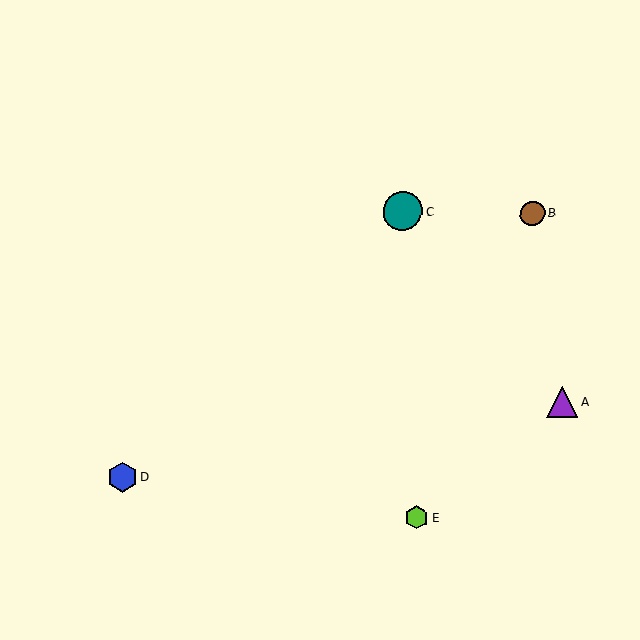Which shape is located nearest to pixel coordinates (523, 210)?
The brown circle (labeled B) at (532, 213) is nearest to that location.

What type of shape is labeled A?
Shape A is a purple triangle.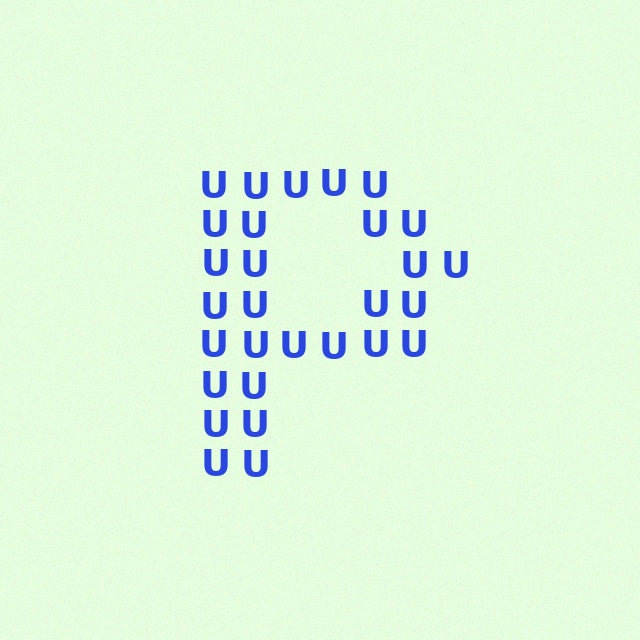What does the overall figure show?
The overall figure shows the letter P.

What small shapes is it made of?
It is made of small letter U's.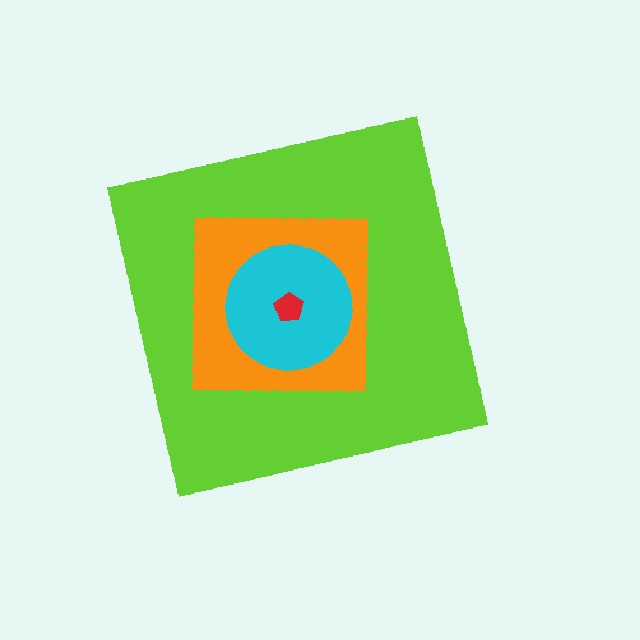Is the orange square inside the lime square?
Yes.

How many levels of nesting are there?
4.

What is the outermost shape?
The lime square.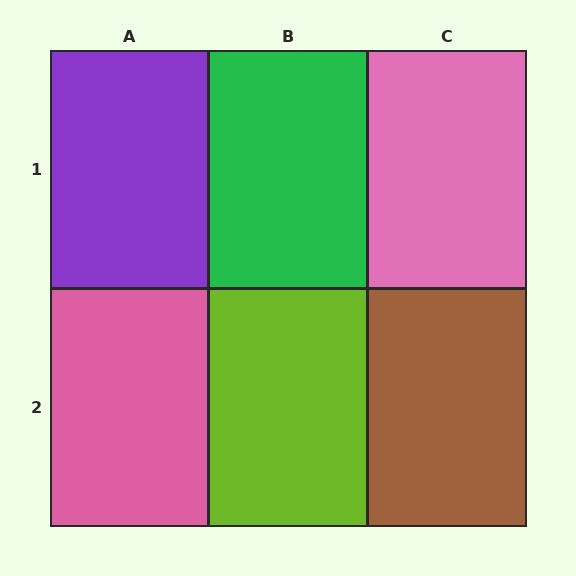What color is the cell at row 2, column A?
Pink.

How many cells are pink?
2 cells are pink.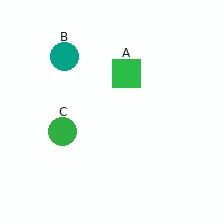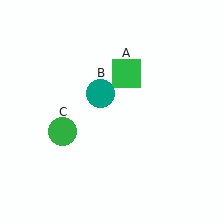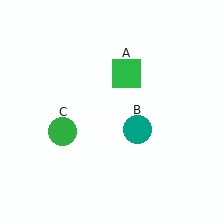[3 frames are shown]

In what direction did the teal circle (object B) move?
The teal circle (object B) moved down and to the right.